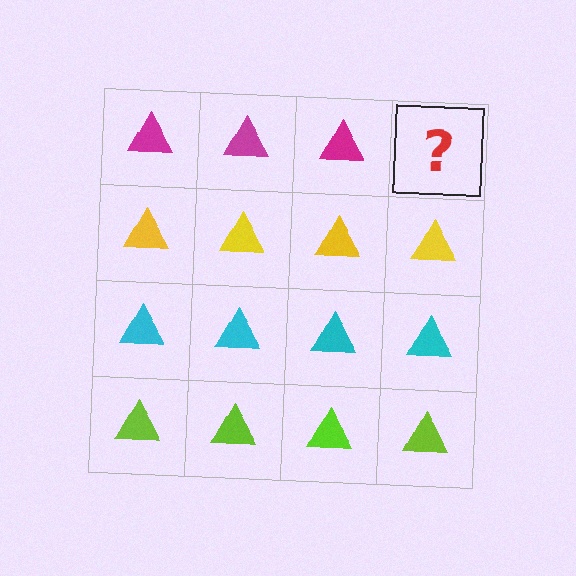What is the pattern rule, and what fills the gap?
The rule is that each row has a consistent color. The gap should be filled with a magenta triangle.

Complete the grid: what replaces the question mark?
The question mark should be replaced with a magenta triangle.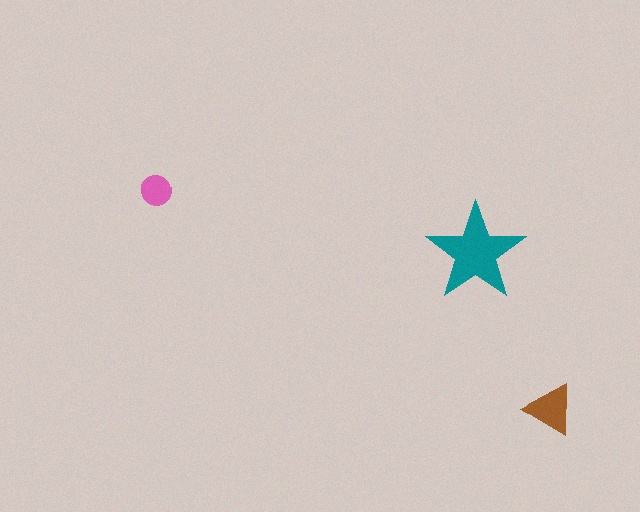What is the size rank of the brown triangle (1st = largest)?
2nd.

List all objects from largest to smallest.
The teal star, the brown triangle, the pink circle.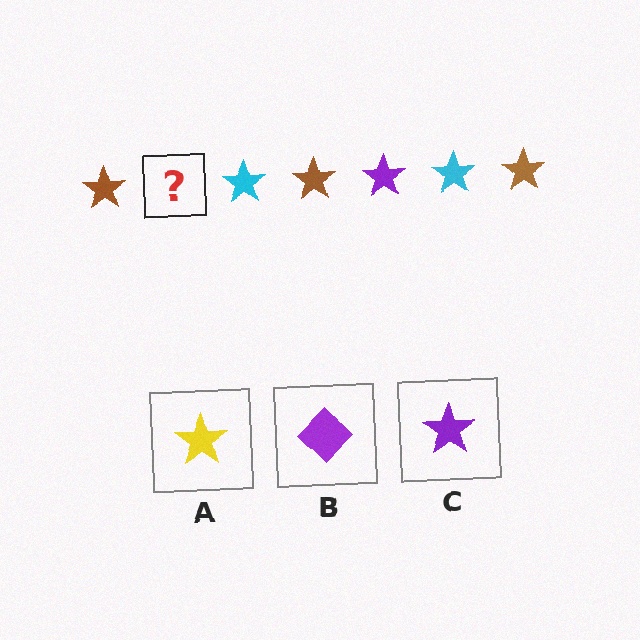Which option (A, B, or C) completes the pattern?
C.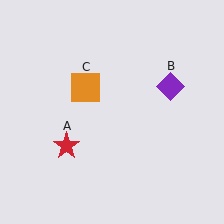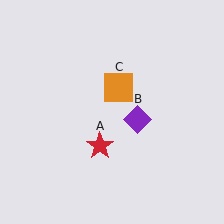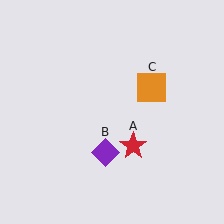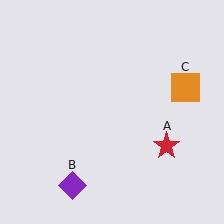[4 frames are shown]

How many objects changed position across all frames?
3 objects changed position: red star (object A), purple diamond (object B), orange square (object C).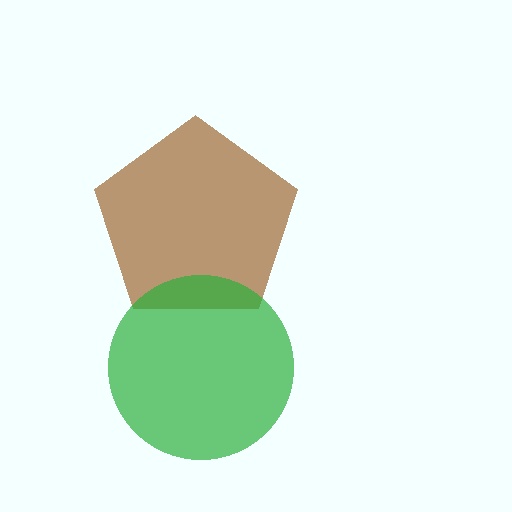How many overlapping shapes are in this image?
There are 2 overlapping shapes in the image.